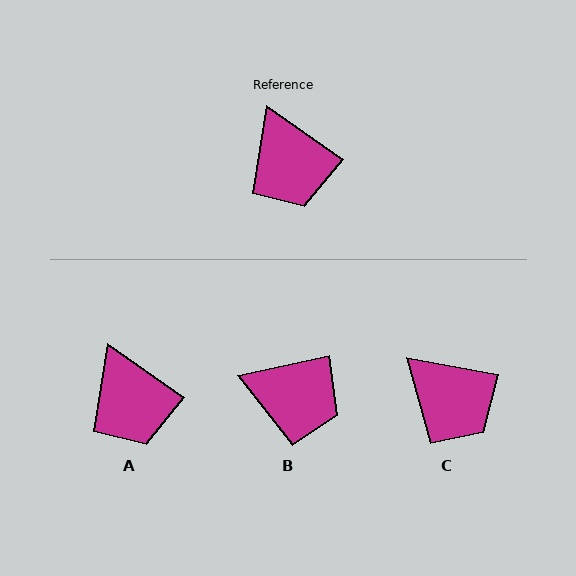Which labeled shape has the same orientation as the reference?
A.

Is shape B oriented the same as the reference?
No, it is off by about 47 degrees.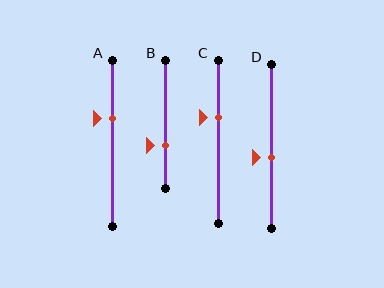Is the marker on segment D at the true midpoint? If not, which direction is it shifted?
No, the marker on segment D is shifted downward by about 7% of the segment length.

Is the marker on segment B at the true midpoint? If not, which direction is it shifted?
No, the marker on segment B is shifted downward by about 17% of the segment length.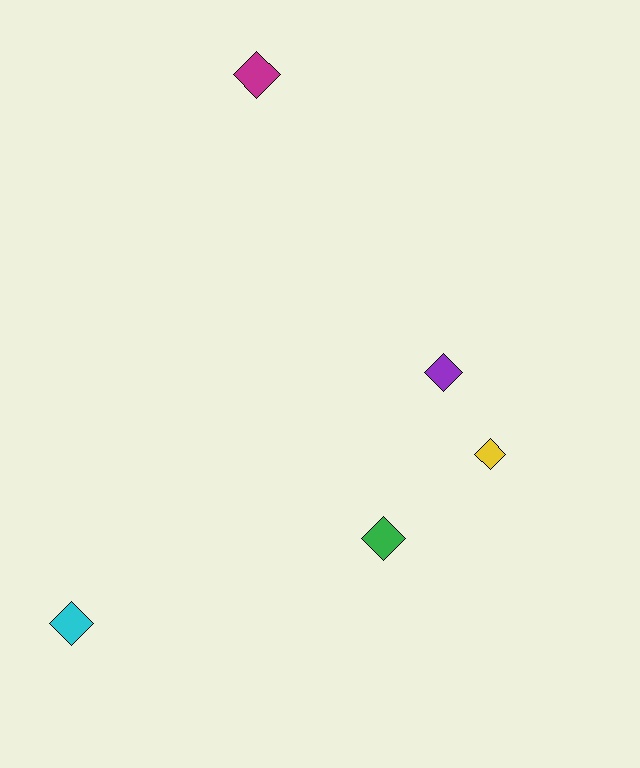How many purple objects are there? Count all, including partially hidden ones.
There is 1 purple object.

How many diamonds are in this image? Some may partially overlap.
There are 5 diamonds.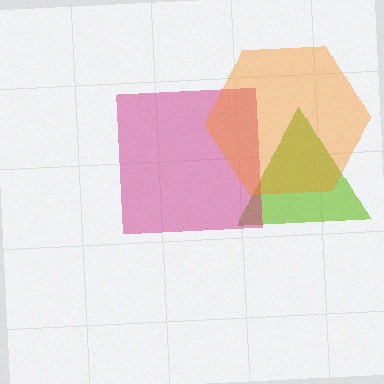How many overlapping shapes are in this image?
There are 3 overlapping shapes in the image.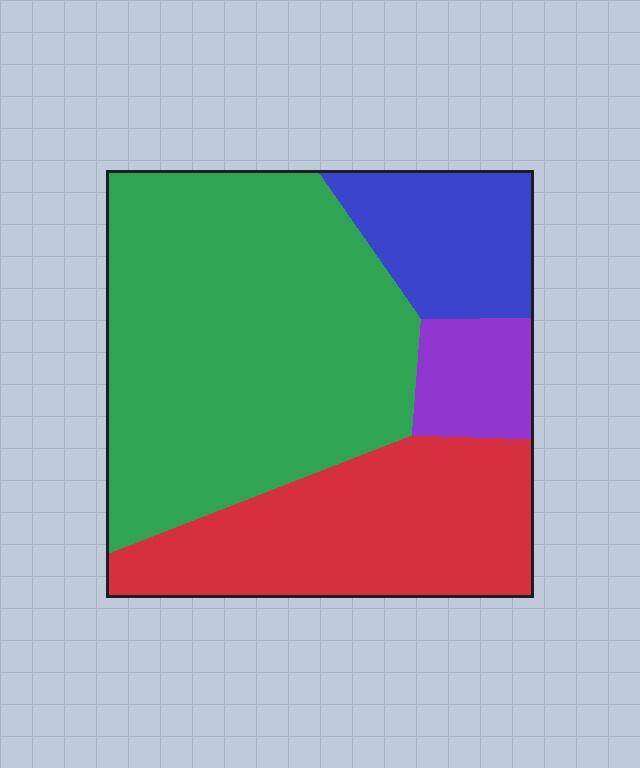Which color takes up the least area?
Purple, at roughly 10%.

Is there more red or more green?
Green.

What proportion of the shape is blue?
Blue takes up about one eighth (1/8) of the shape.